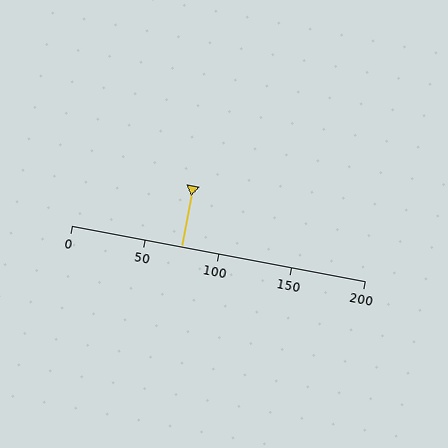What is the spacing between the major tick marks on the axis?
The major ticks are spaced 50 apart.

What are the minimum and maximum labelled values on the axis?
The axis runs from 0 to 200.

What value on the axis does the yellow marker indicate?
The marker indicates approximately 75.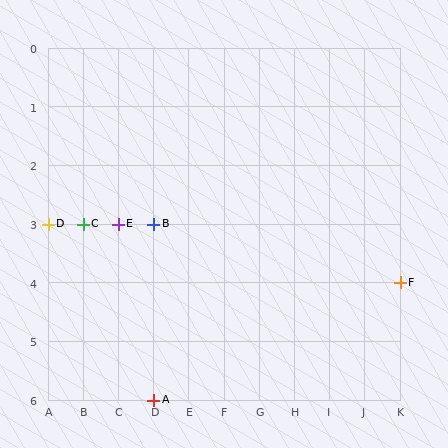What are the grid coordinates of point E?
Point E is at grid coordinates (C, 3).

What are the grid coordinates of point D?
Point D is at grid coordinates (A, 3).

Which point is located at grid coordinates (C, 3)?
Point E is at (C, 3).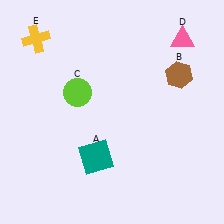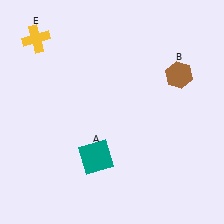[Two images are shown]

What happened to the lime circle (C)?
The lime circle (C) was removed in Image 2. It was in the top-left area of Image 1.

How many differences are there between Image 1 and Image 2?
There are 2 differences between the two images.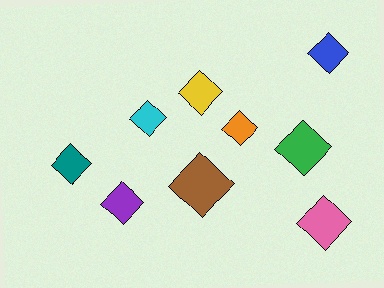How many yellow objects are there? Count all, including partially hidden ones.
There is 1 yellow object.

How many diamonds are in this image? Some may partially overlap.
There are 9 diamonds.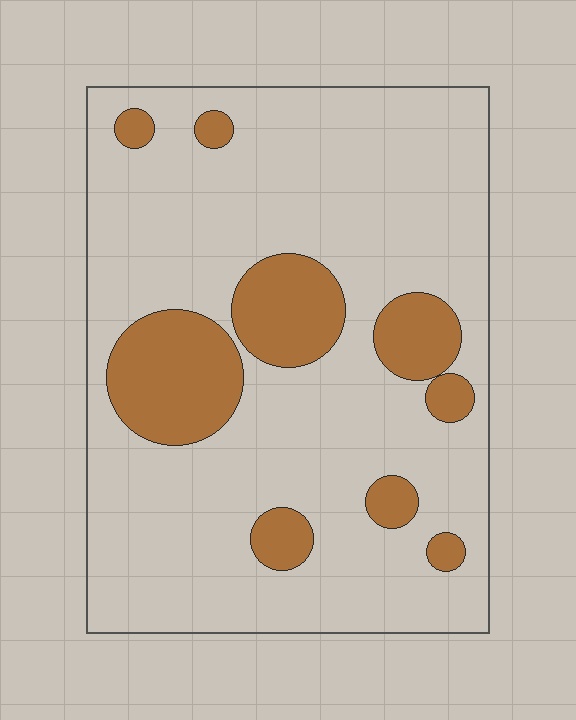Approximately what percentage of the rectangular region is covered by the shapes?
Approximately 20%.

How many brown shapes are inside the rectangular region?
9.